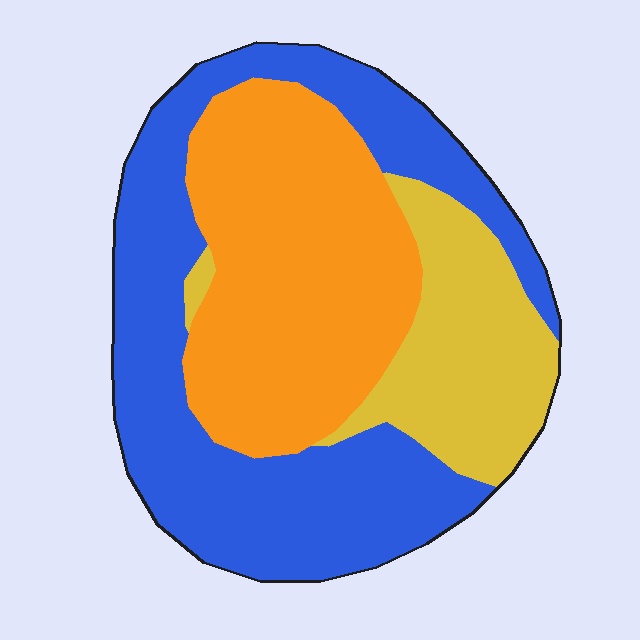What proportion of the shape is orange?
Orange covers about 35% of the shape.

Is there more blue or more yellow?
Blue.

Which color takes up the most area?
Blue, at roughly 45%.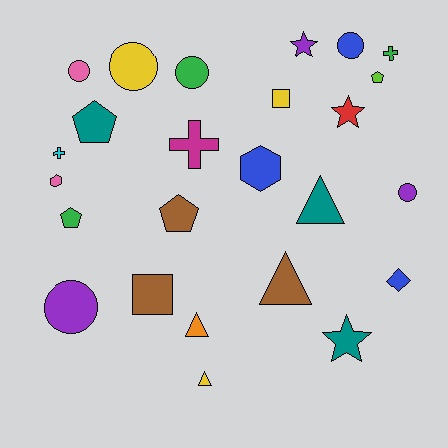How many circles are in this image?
There are 6 circles.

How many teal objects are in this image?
There are 3 teal objects.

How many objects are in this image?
There are 25 objects.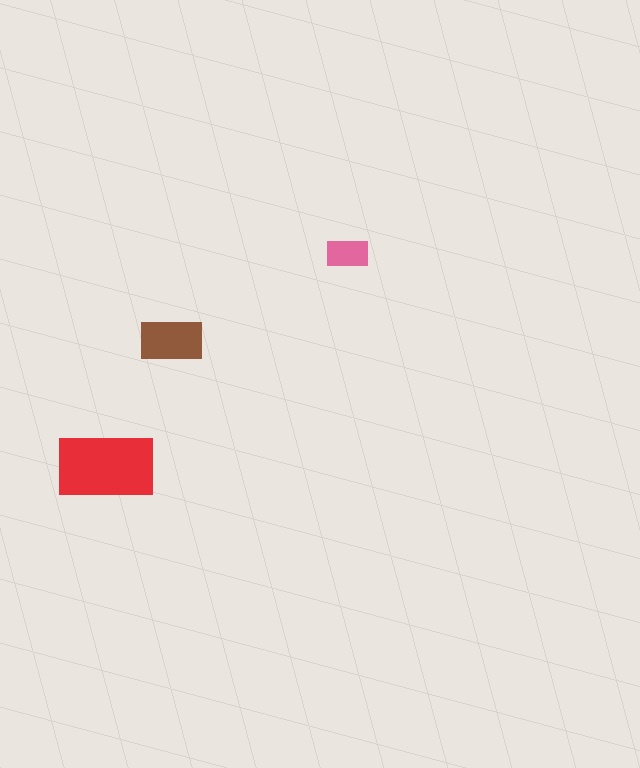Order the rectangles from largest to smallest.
the red one, the brown one, the pink one.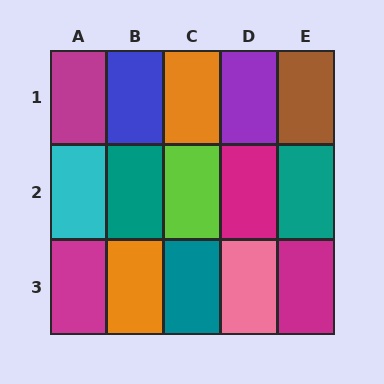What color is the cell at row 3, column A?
Magenta.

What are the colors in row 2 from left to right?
Cyan, teal, lime, magenta, teal.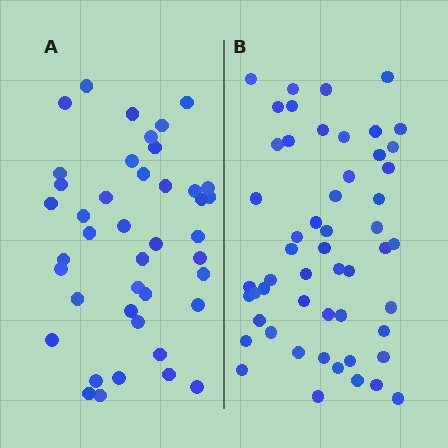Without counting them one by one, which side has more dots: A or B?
Region B (the right region) has more dots.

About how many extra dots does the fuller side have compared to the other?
Region B has roughly 12 or so more dots than region A.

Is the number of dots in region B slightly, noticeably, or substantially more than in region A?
Region B has noticeably more, but not dramatically so. The ratio is roughly 1.3 to 1.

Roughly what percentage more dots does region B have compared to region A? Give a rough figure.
About 25% more.